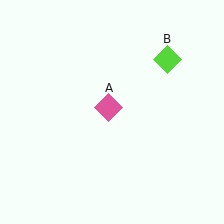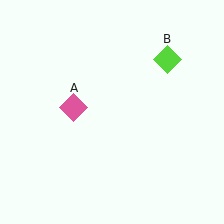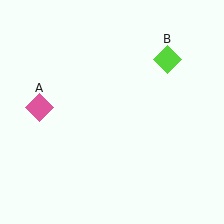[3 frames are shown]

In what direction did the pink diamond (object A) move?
The pink diamond (object A) moved left.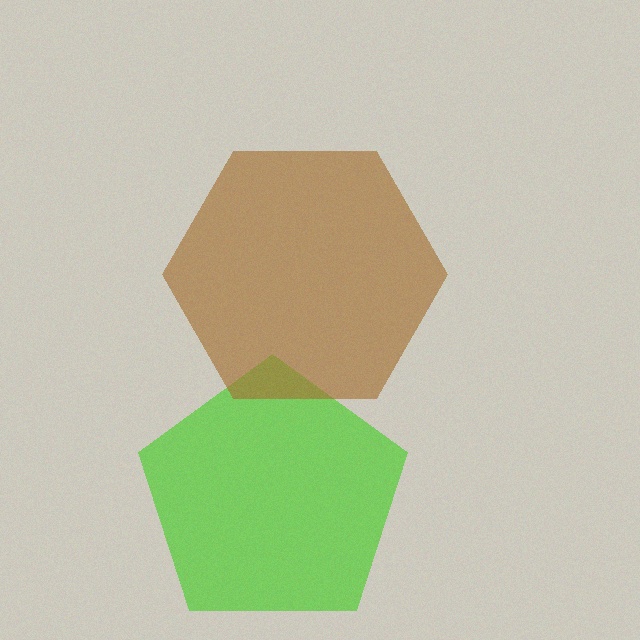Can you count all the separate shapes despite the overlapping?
Yes, there are 2 separate shapes.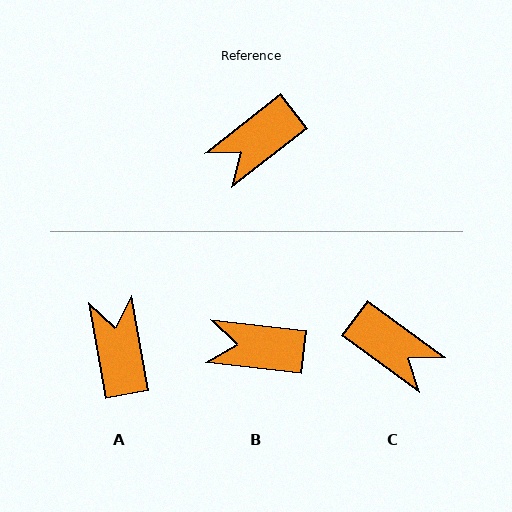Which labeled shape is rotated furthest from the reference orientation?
A, about 118 degrees away.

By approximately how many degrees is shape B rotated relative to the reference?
Approximately 45 degrees clockwise.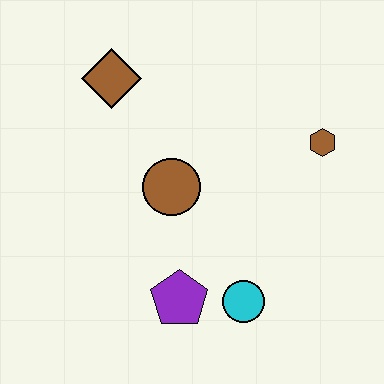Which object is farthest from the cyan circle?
The brown diamond is farthest from the cyan circle.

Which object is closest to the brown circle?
The purple pentagon is closest to the brown circle.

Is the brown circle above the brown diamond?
No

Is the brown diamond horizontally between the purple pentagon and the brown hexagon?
No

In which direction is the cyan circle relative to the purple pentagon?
The cyan circle is to the right of the purple pentagon.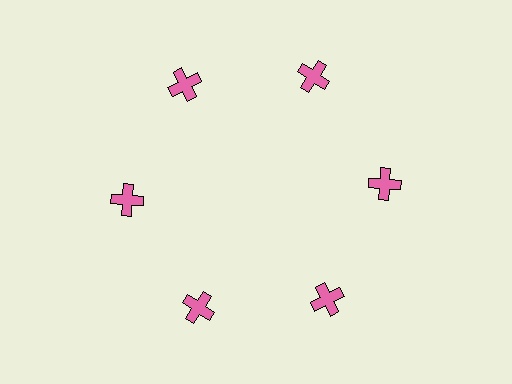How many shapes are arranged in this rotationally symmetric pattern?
There are 6 shapes, arranged in 6 groups of 1.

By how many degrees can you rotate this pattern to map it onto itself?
The pattern maps onto itself every 60 degrees of rotation.